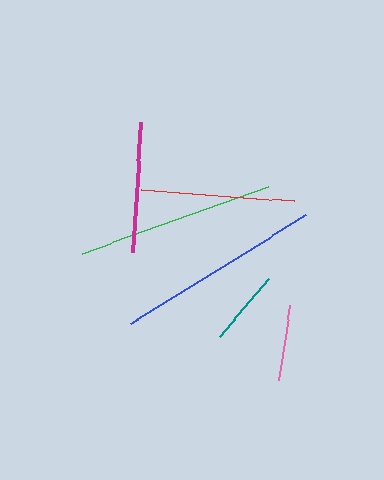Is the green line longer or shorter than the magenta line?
The green line is longer than the magenta line.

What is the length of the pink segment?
The pink segment is approximately 75 pixels long.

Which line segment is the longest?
The blue line is the longest at approximately 207 pixels.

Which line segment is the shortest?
The pink line is the shortest at approximately 75 pixels.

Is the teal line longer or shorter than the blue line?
The blue line is longer than the teal line.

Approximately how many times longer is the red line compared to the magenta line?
The red line is approximately 1.2 times the length of the magenta line.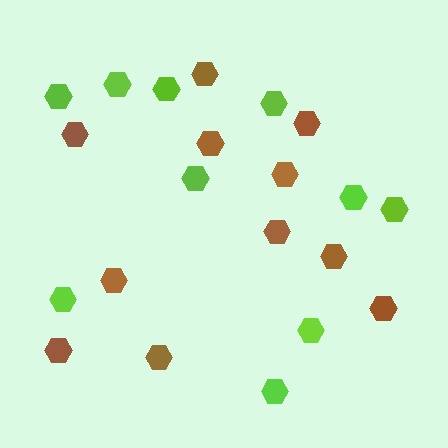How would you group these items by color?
There are 2 groups: one group of lime hexagons (10) and one group of brown hexagons (11).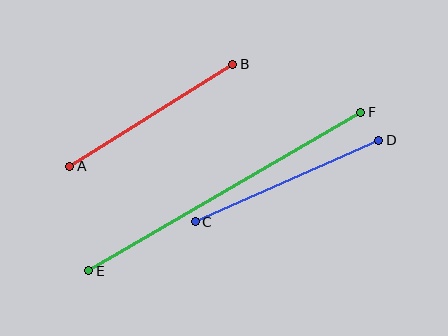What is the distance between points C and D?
The distance is approximately 201 pixels.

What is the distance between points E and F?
The distance is approximately 315 pixels.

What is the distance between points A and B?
The distance is approximately 192 pixels.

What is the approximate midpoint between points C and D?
The midpoint is at approximately (287, 181) pixels.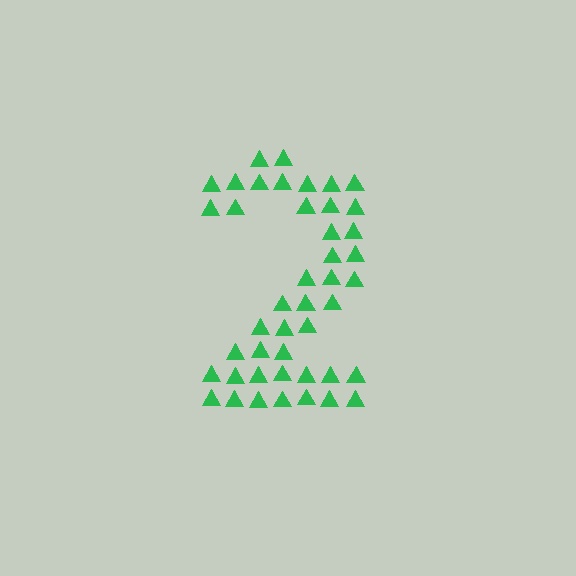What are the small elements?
The small elements are triangles.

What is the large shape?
The large shape is the digit 2.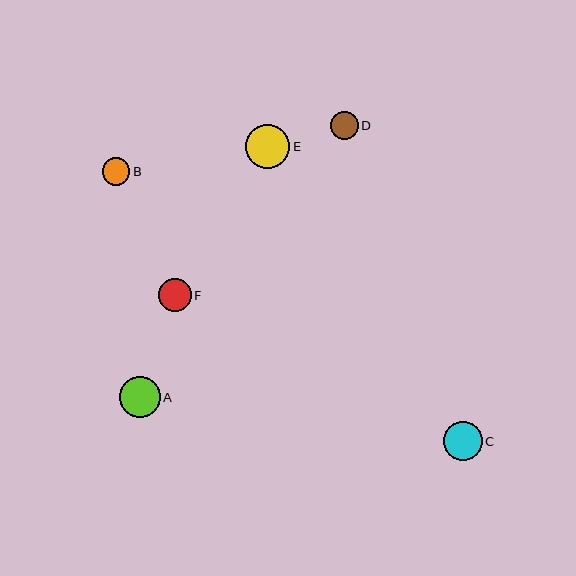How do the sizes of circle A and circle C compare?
Circle A and circle C are approximately the same size.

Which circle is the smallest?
Circle B is the smallest with a size of approximately 28 pixels.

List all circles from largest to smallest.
From largest to smallest: E, A, C, F, D, B.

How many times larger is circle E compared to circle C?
Circle E is approximately 1.1 times the size of circle C.